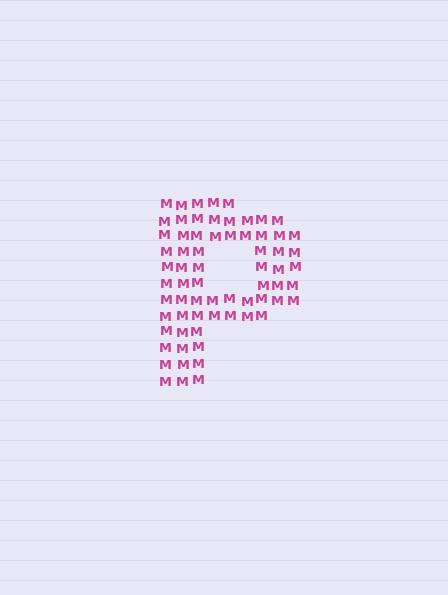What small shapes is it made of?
It is made of small letter M's.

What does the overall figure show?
The overall figure shows the letter P.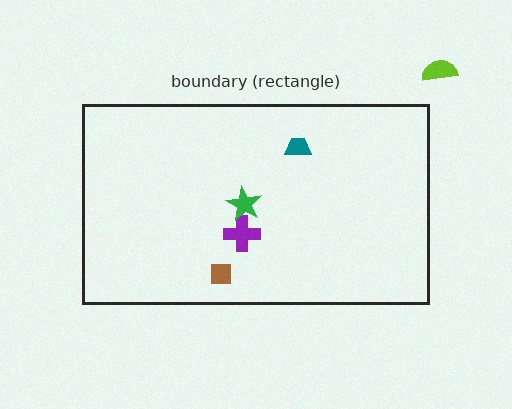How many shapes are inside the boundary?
4 inside, 1 outside.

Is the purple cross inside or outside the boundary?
Inside.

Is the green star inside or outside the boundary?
Inside.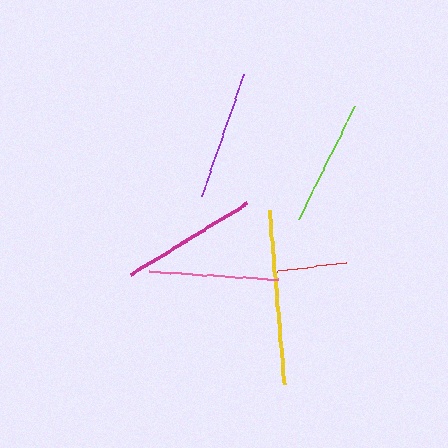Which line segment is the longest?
The yellow line is the longest at approximately 175 pixels.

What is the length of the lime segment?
The lime segment is approximately 125 pixels long.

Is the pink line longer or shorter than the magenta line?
The magenta line is longer than the pink line.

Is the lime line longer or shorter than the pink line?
The pink line is longer than the lime line.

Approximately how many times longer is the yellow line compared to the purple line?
The yellow line is approximately 1.4 times the length of the purple line.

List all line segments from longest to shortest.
From longest to shortest: yellow, magenta, pink, purple, lime, red.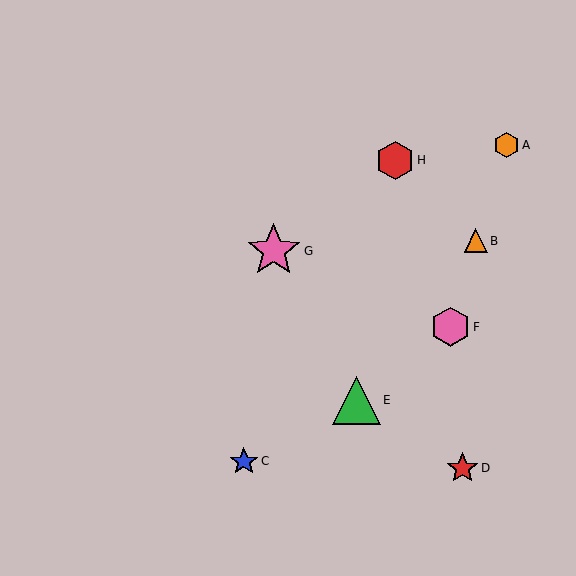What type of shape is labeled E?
Shape E is a green triangle.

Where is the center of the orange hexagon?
The center of the orange hexagon is at (506, 145).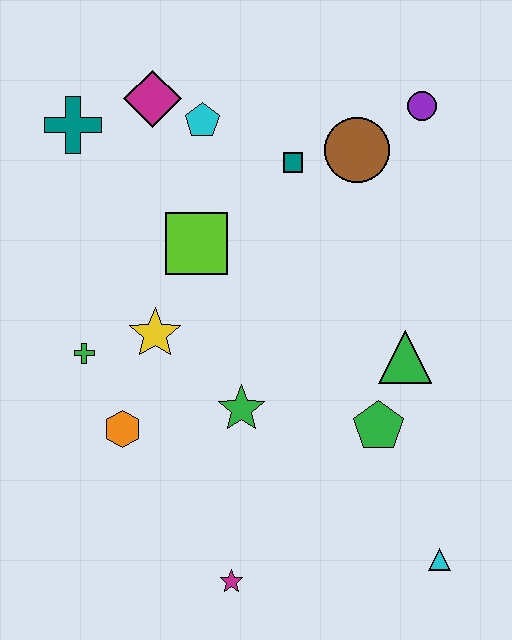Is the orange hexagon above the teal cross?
No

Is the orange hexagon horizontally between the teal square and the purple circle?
No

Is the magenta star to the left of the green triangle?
Yes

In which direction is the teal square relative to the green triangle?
The teal square is above the green triangle.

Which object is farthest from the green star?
The purple circle is farthest from the green star.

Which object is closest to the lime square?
The yellow star is closest to the lime square.